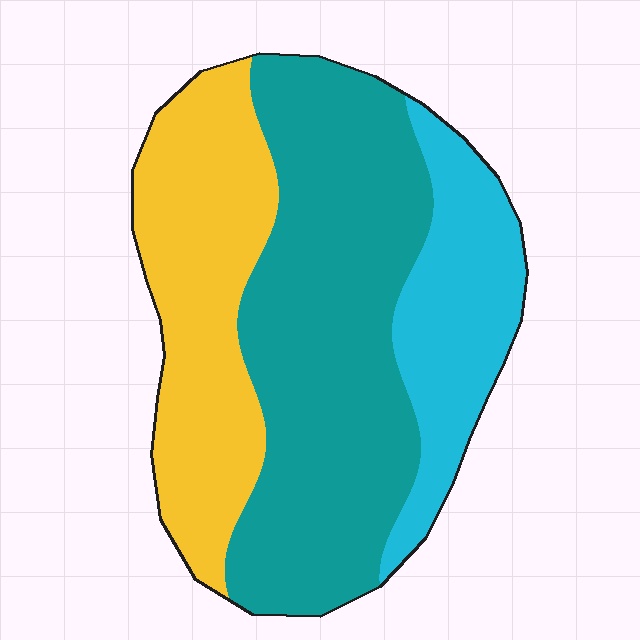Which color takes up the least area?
Cyan, at roughly 20%.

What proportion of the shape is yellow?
Yellow takes up about one third (1/3) of the shape.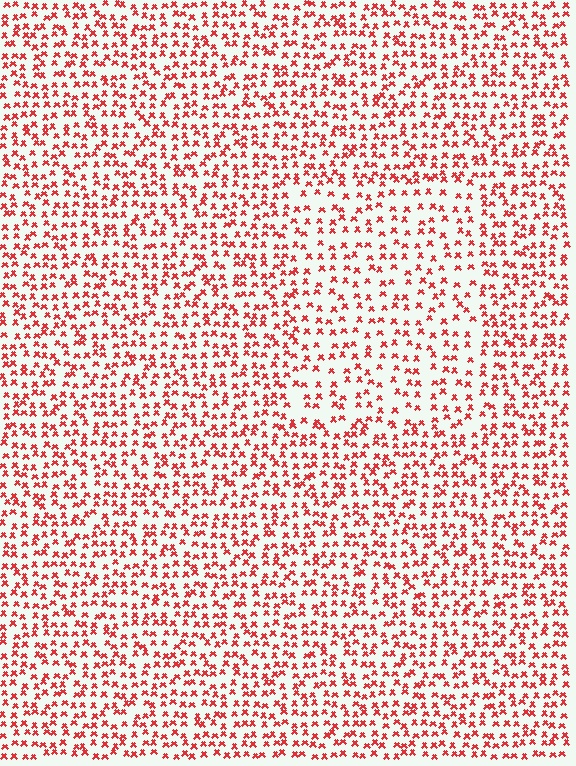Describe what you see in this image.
The image contains small red elements arranged at two different densities. A rectangle-shaped region is visible where the elements are less densely packed than the surrounding area.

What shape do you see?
I see a rectangle.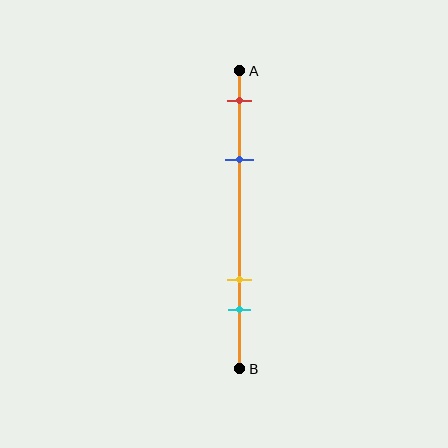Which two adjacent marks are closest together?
The yellow and cyan marks are the closest adjacent pair.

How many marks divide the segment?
There are 4 marks dividing the segment.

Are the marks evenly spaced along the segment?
No, the marks are not evenly spaced.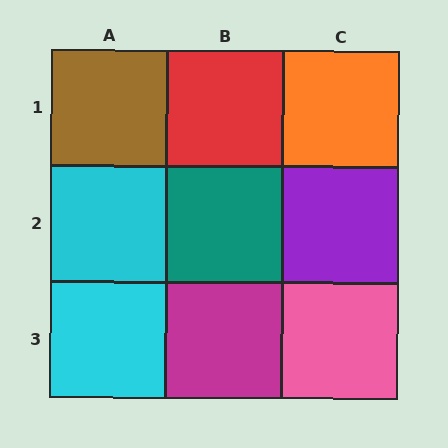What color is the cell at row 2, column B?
Teal.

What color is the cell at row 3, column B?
Magenta.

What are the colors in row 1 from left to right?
Brown, red, orange.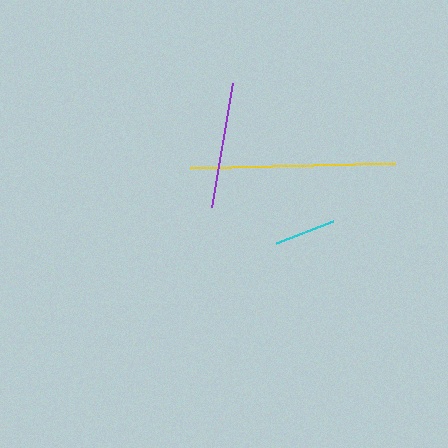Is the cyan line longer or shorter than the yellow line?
The yellow line is longer than the cyan line.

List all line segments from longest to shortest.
From longest to shortest: yellow, purple, cyan.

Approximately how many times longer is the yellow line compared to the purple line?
The yellow line is approximately 1.6 times the length of the purple line.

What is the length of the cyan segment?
The cyan segment is approximately 61 pixels long.